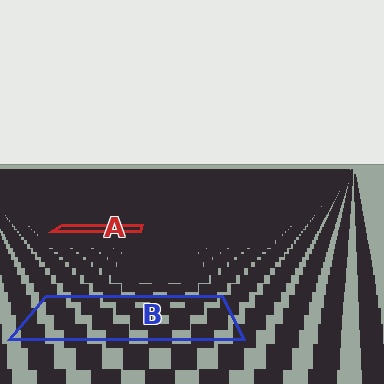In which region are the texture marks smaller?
The texture marks are smaller in region A, because it is farther away.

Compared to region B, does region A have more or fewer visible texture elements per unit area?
Region A has more texture elements per unit area — they are packed more densely because it is farther away.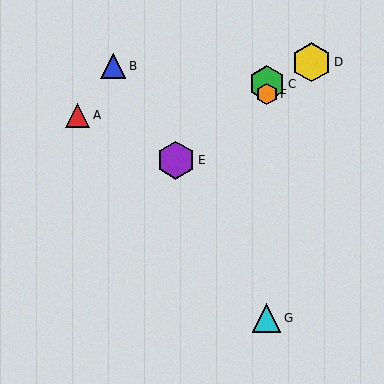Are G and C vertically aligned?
Yes, both are at x≈267.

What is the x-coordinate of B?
Object B is at x≈113.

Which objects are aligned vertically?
Objects C, F, G are aligned vertically.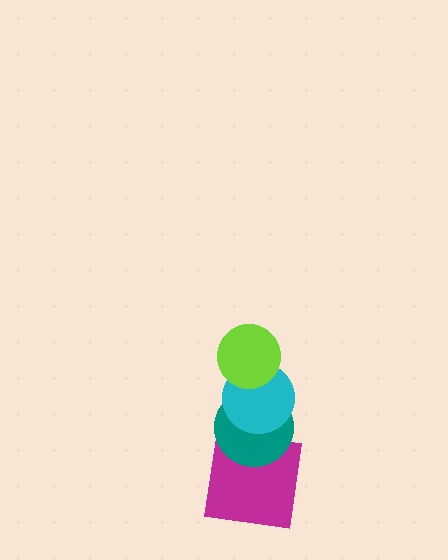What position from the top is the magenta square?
The magenta square is 4th from the top.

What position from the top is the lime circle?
The lime circle is 1st from the top.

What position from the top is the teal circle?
The teal circle is 3rd from the top.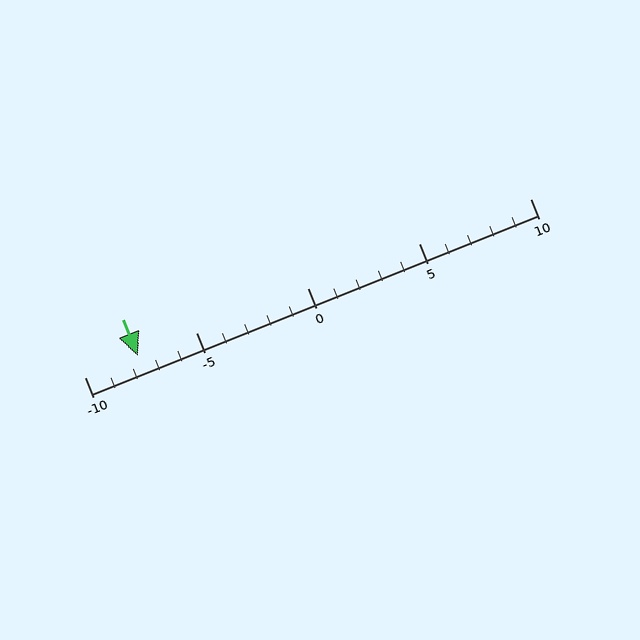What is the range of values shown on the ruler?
The ruler shows values from -10 to 10.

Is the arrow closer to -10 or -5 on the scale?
The arrow is closer to -10.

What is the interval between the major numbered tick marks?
The major tick marks are spaced 5 units apart.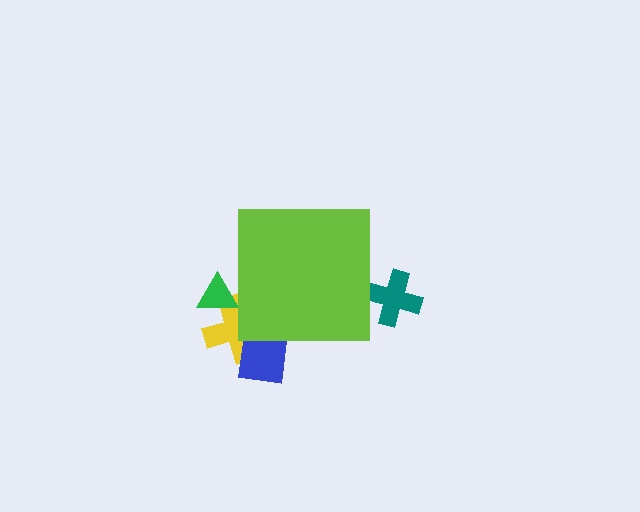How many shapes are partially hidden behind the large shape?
4 shapes are partially hidden.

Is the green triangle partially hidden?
Yes, the green triangle is partially hidden behind the lime square.